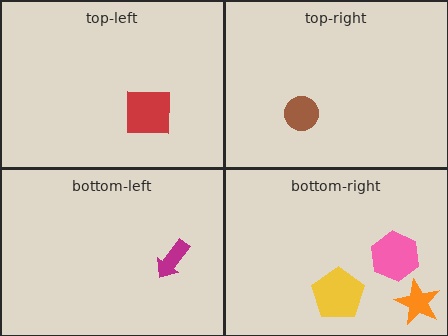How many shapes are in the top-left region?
1.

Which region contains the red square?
The top-left region.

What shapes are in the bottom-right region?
The orange star, the yellow pentagon, the pink hexagon.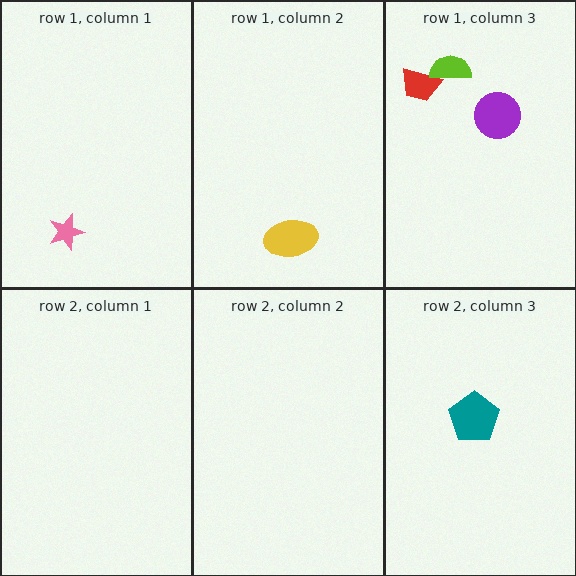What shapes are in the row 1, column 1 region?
The pink star.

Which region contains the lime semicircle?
The row 1, column 3 region.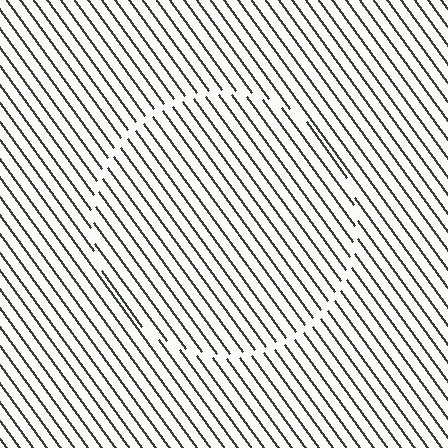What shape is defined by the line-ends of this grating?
An illusory circle. The interior of the shape contains the same grating, shifted by half a period — the contour is defined by the phase discontinuity where line-ends from the inner and outer gratings abut.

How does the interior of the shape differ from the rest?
The interior of the shape contains the same grating, shifted by half a period — the contour is defined by the phase discontinuity where line-ends from the inner and outer gratings abut.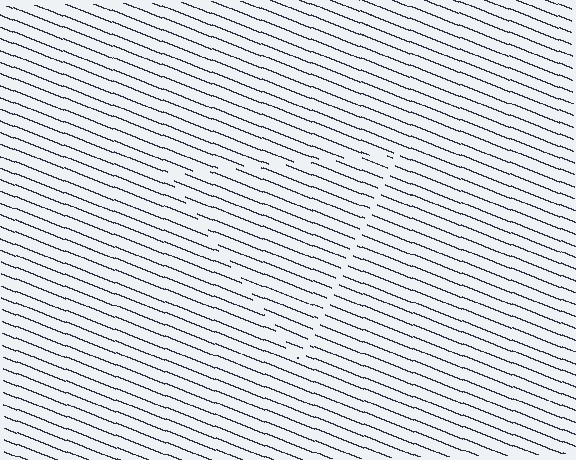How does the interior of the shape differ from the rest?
The interior of the shape contains the same grating, shifted by half a period — the contour is defined by the phase discontinuity where line-ends from the inner and outer gratings abut.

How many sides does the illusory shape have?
3 sides — the line-ends trace a triangle.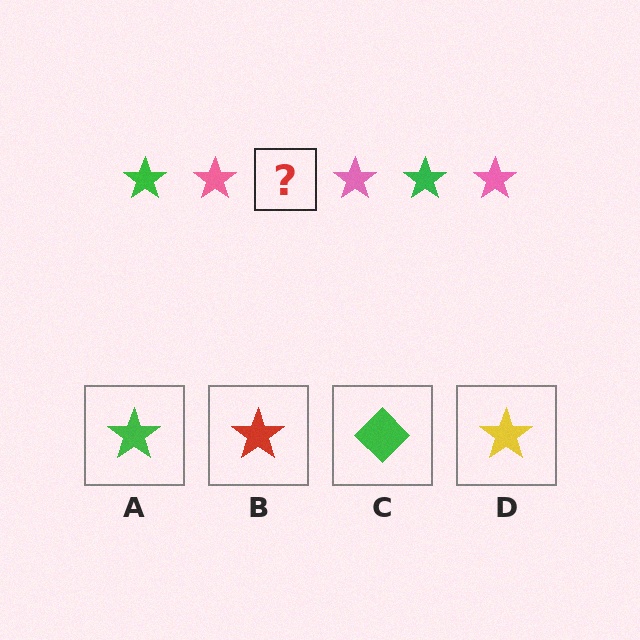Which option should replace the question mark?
Option A.